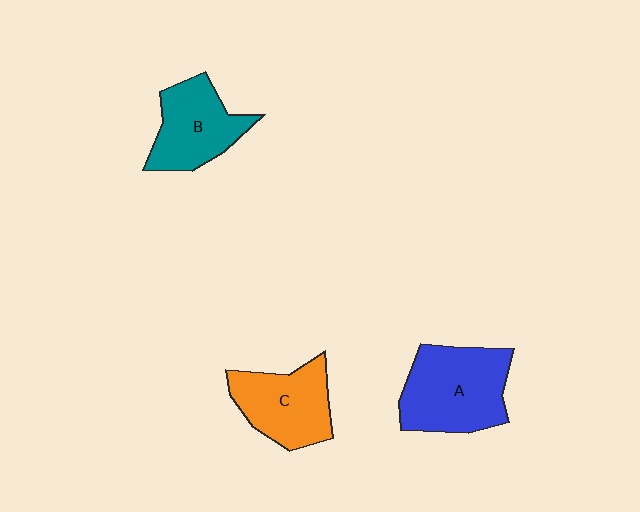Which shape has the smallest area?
Shape B (teal).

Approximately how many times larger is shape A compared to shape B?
Approximately 1.3 times.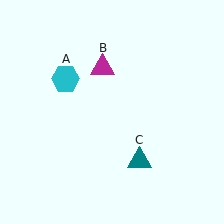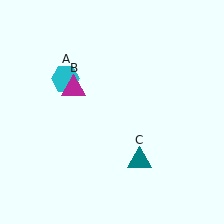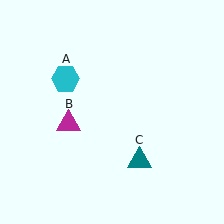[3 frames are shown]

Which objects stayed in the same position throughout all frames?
Cyan hexagon (object A) and teal triangle (object C) remained stationary.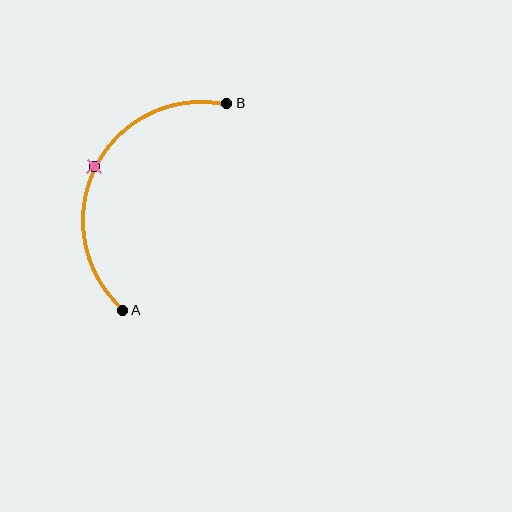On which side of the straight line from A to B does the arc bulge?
The arc bulges to the left of the straight line connecting A and B.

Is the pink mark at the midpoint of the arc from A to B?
Yes. The pink mark lies on the arc at equal arc-length from both A and B — it is the arc midpoint.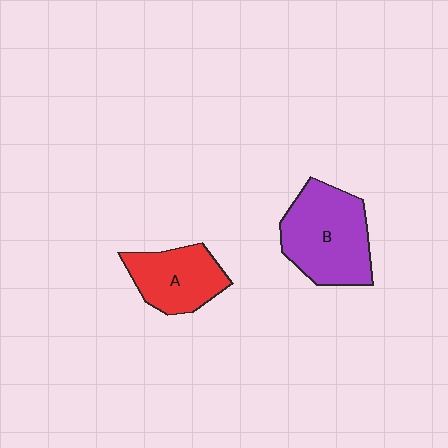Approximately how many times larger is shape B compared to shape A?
Approximately 1.4 times.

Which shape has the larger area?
Shape B (purple).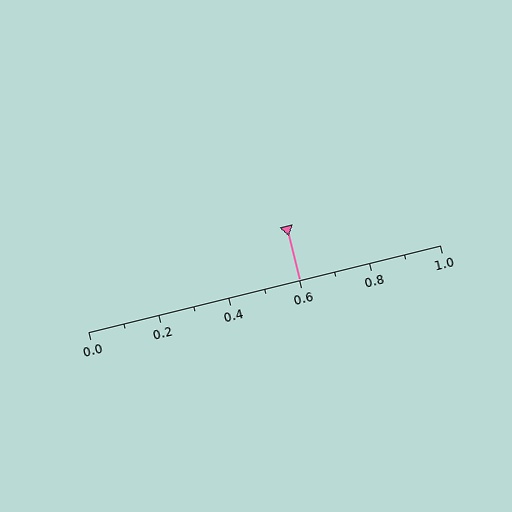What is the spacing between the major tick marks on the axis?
The major ticks are spaced 0.2 apart.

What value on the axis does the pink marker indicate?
The marker indicates approximately 0.6.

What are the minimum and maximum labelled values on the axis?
The axis runs from 0.0 to 1.0.